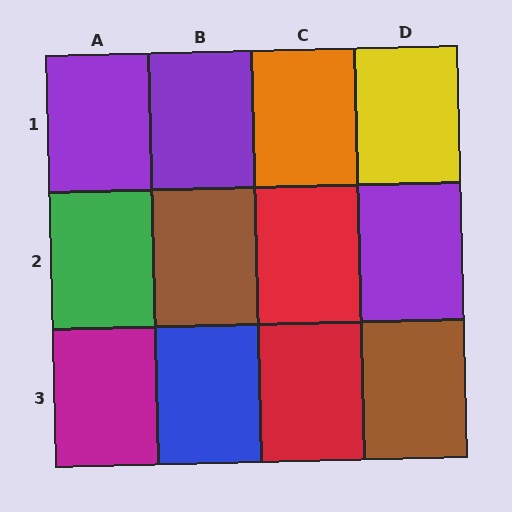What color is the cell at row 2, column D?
Purple.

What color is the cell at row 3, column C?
Red.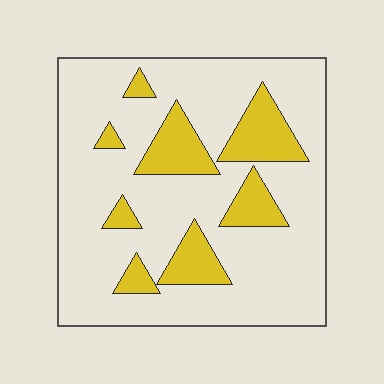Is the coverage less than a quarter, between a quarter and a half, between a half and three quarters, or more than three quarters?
Less than a quarter.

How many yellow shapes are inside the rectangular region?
8.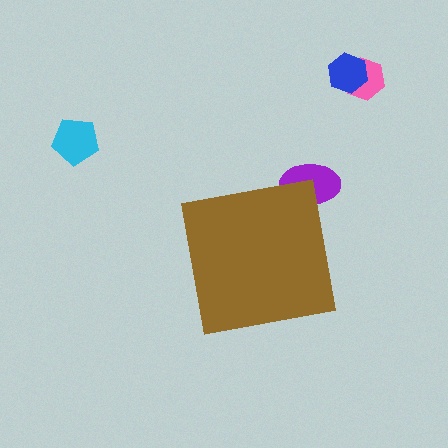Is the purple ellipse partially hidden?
Yes, the purple ellipse is partially hidden behind the brown square.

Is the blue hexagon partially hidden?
No, the blue hexagon is fully visible.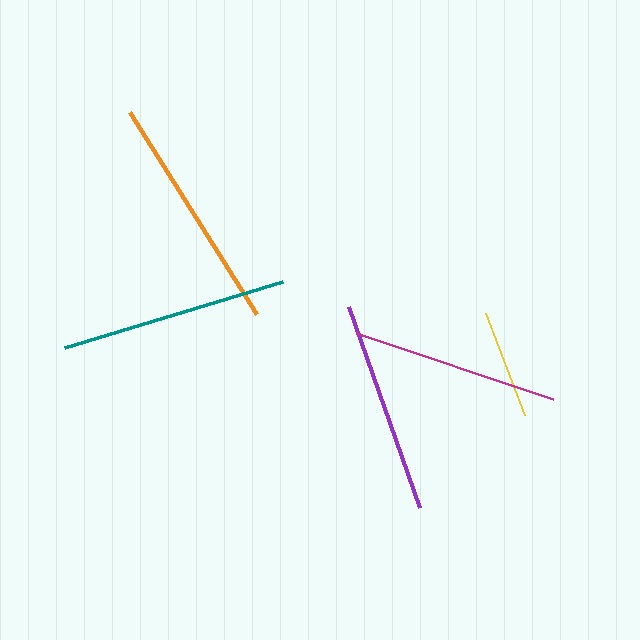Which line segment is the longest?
The orange line is the longest at approximately 239 pixels.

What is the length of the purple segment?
The purple segment is approximately 213 pixels long.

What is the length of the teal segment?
The teal segment is approximately 228 pixels long.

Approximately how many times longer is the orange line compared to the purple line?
The orange line is approximately 1.1 times the length of the purple line.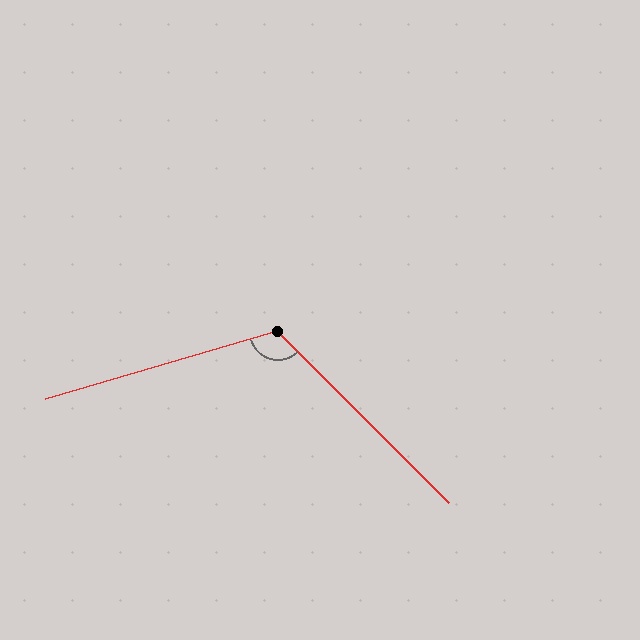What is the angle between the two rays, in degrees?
Approximately 119 degrees.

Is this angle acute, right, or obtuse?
It is obtuse.